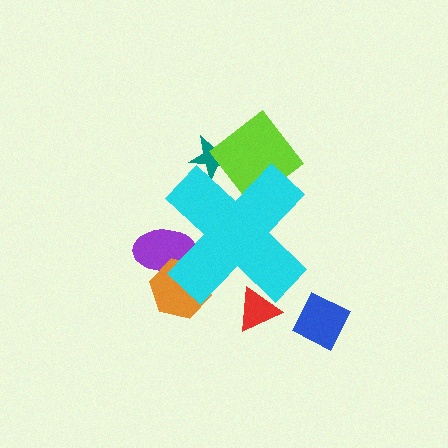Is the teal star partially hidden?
Yes, the teal star is partially hidden behind the cyan cross.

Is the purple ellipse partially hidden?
Yes, the purple ellipse is partially hidden behind the cyan cross.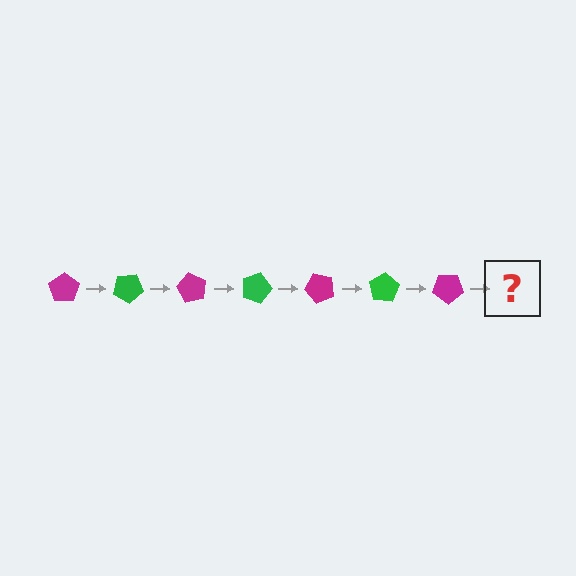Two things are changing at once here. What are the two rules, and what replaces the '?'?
The two rules are that it rotates 30 degrees each step and the color cycles through magenta and green. The '?' should be a green pentagon, rotated 210 degrees from the start.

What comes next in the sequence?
The next element should be a green pentagon, rotated 210 degrees from the start.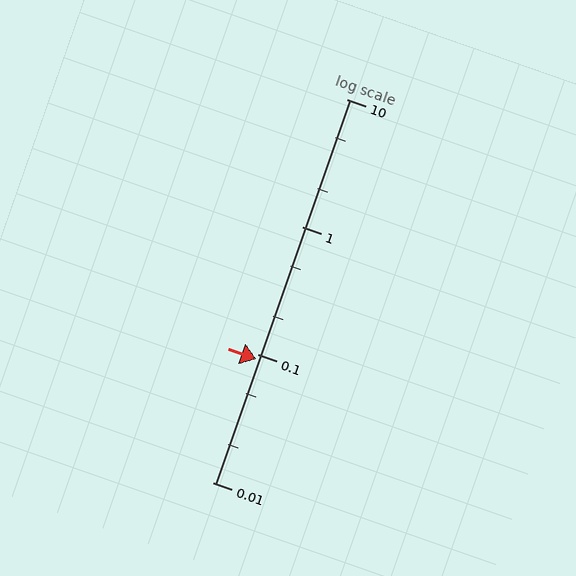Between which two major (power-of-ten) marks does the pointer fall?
The pointer is between 0.01 and 0.1.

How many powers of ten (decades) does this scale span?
The scale spans 3 decades, from 0.01 to 10.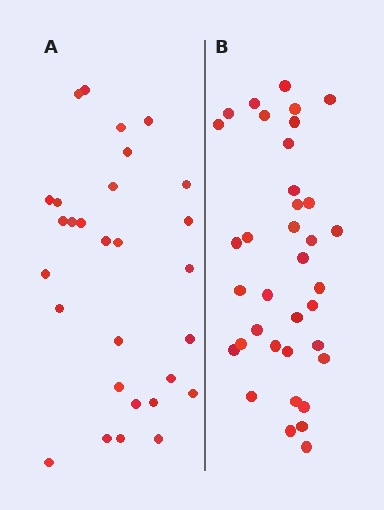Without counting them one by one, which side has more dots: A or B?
Region B (the right region) has more dots.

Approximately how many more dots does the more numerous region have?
Region B has roughly 8 or so more dots than region A.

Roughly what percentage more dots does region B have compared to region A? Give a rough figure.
About 25% more.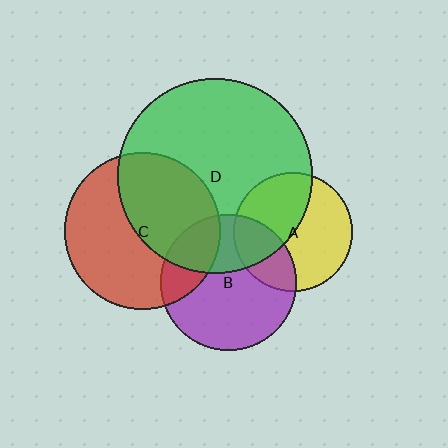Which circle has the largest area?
Circle D (green).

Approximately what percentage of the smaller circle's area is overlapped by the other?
Approximately 45%.